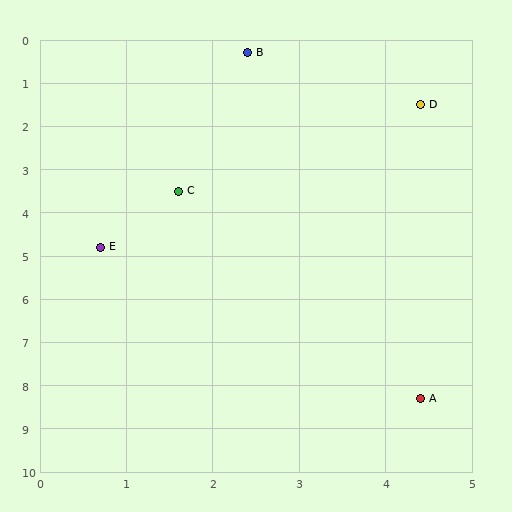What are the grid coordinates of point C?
Point C is at approximately (1.6, 3.5).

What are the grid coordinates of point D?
Point D is at approximately (4.4, 1.5).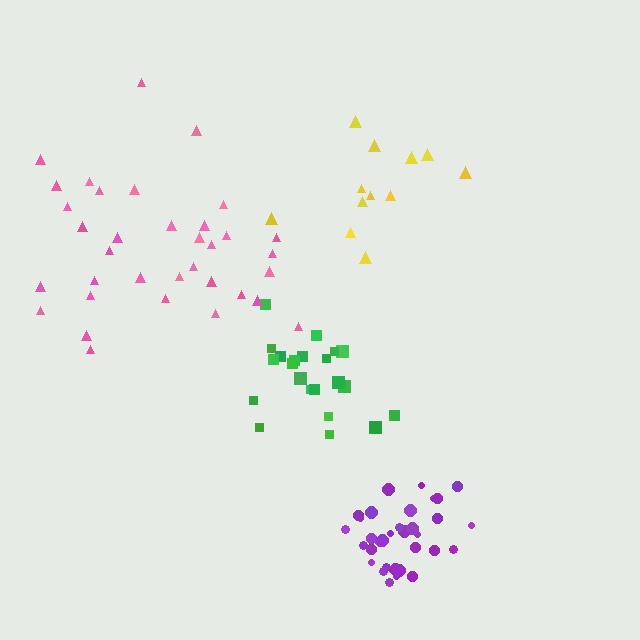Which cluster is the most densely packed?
Purple.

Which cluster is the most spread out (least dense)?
Yellow.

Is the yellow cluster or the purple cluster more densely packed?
Purple.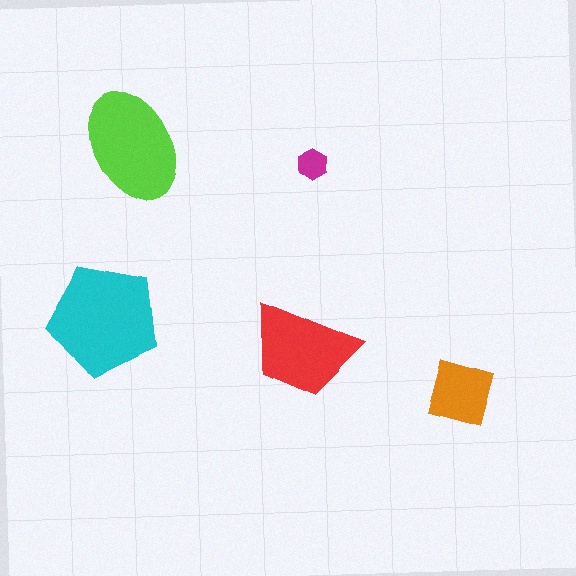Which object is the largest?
The cyan pentagon.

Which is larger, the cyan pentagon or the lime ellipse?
The cyan pentagon.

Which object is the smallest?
The magenta hexagon.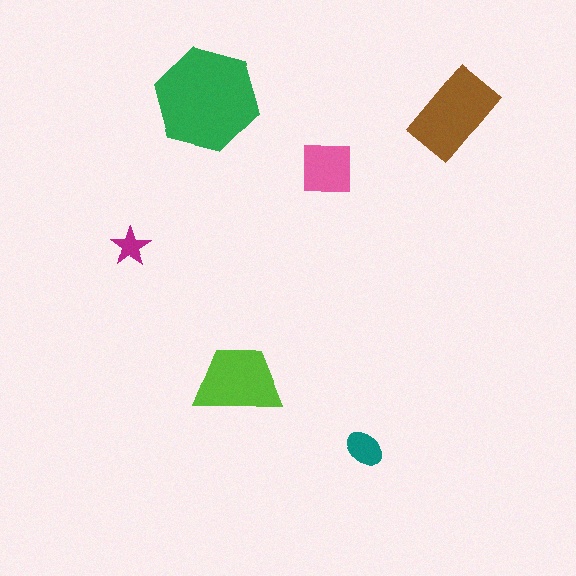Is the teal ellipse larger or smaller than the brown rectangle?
Smaller.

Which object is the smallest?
The magenta star.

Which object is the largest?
The green hexagon.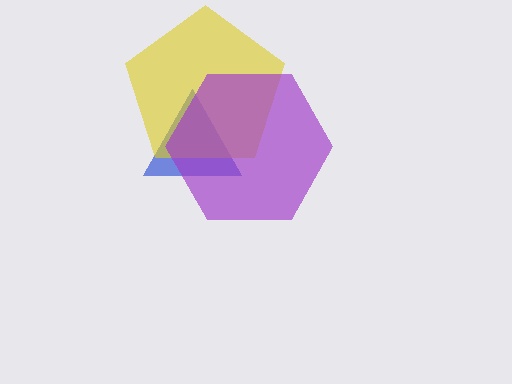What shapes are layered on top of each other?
The layered shapes are: a blue triangle, a yellow pentagon, a purple hexagon.